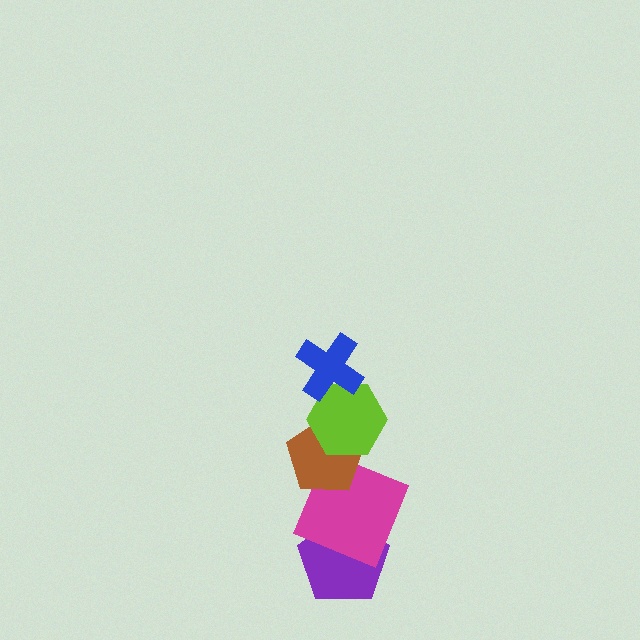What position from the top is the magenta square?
The magenta square is 4th from the top.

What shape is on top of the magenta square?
The brown pentagon is on top of the magenta square.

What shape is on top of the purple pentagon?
The magenta square is on top of the purple pentagon.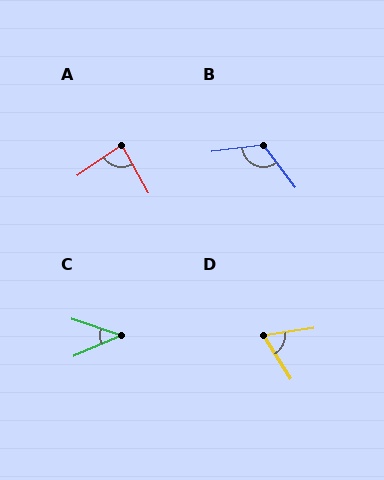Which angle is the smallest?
C, at approximately 41 degrees.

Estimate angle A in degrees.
Approximately 85 degrees.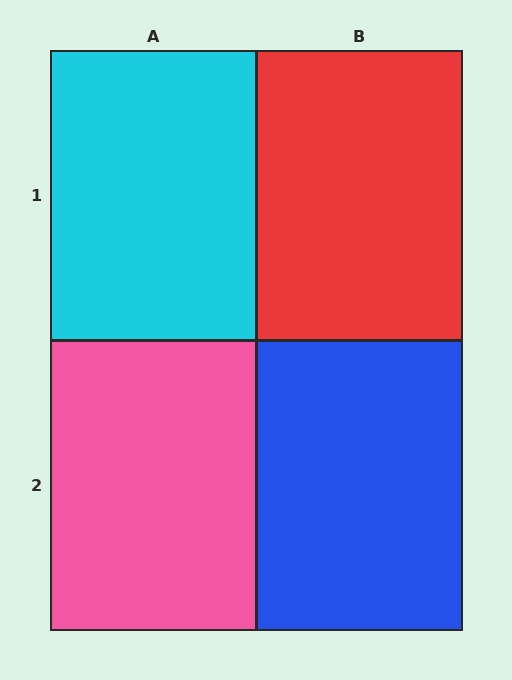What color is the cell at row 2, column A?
Pink.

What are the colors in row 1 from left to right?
Cyan, red.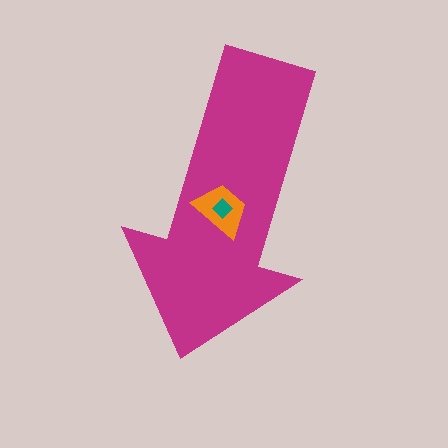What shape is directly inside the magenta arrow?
The orange trapezoid.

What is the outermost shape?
The magenta arrow.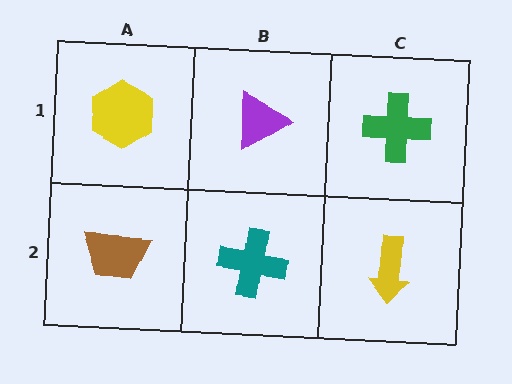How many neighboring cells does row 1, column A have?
2.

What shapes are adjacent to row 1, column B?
A teal cross (row 2, column B), a yellow hexagon (row 1, column A), a green cross (row 1, column C).